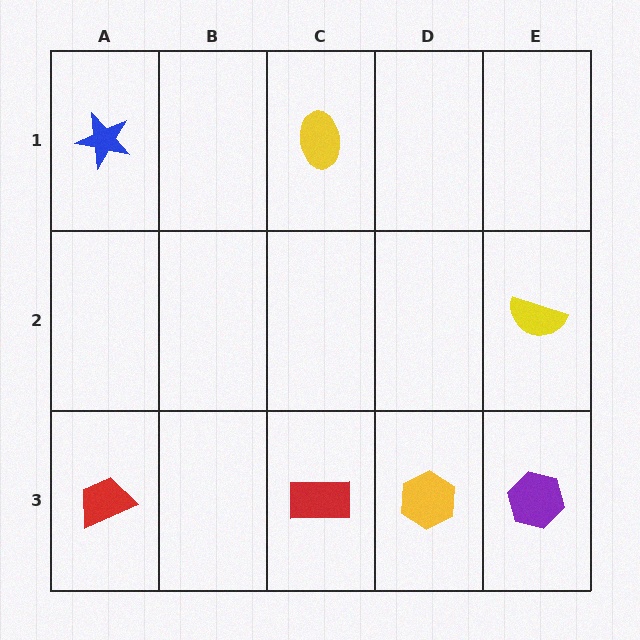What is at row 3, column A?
A red trapezoid.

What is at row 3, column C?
A red rectangle.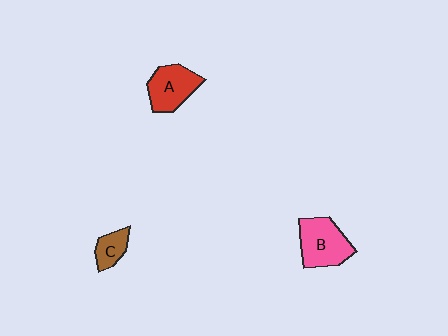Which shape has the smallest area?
Shape C (brown).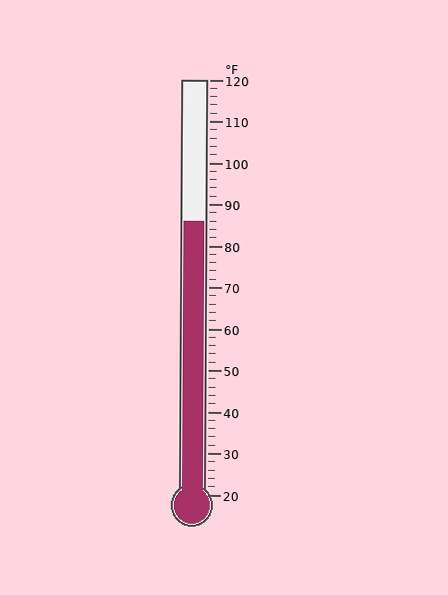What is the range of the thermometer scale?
The thermometer scale ranges from 20°F to 120°F.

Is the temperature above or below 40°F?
The temperature is above 40°F.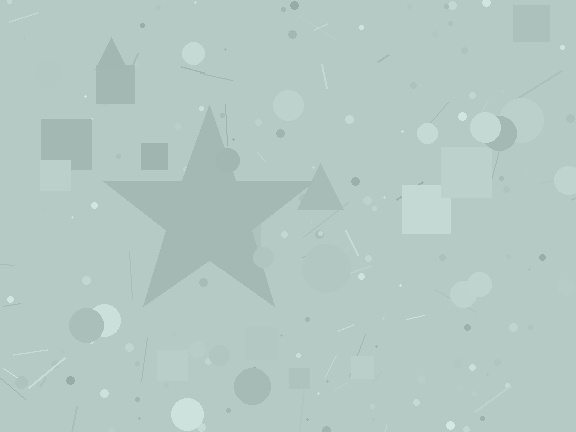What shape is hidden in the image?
A star is hidden in the image.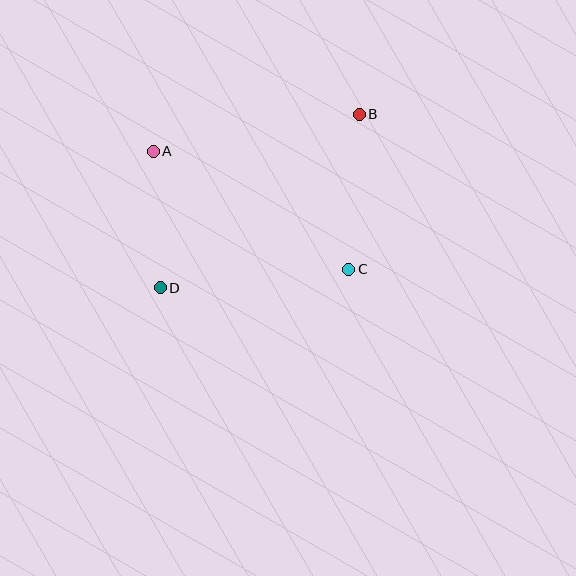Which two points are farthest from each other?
Points B and D are farthest from each other.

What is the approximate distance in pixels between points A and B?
The distance between A and B is approximately 209 pixels.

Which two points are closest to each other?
Points A and D are closest to each other.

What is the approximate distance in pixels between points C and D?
The distance between C and D is approximately 189 pixels.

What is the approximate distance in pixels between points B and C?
The distance between B and C is approximately 156 pixels.